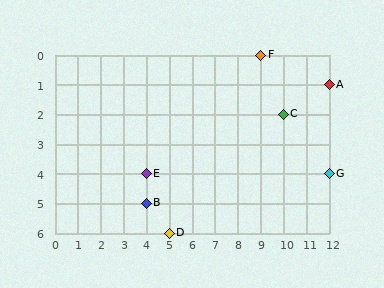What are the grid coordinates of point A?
Point A is at grid coordinates (12, 1).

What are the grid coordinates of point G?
Point G is at grid coordinates (12, 4).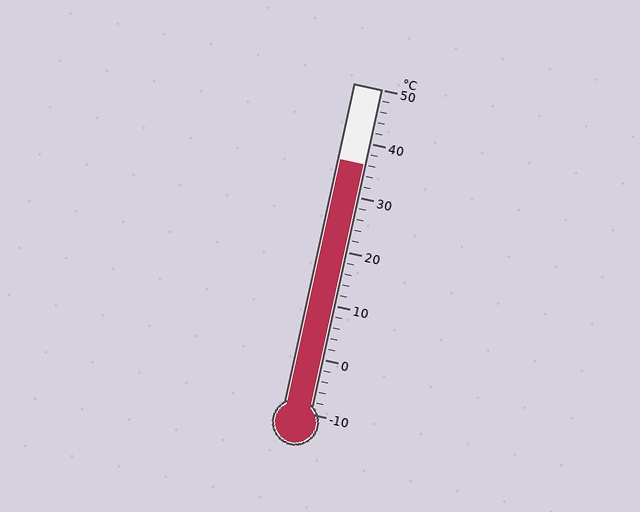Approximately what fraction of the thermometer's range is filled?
The thermometer is filled to approximately 75% of its range.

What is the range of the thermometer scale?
The thermometer scale ranges from -10°C to 50°C.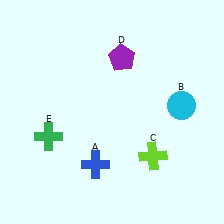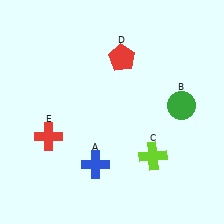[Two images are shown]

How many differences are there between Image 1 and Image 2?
There are 3 differences between the two images.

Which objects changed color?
B changed from cyan to green. D changed from purple to red. E changed from green to red.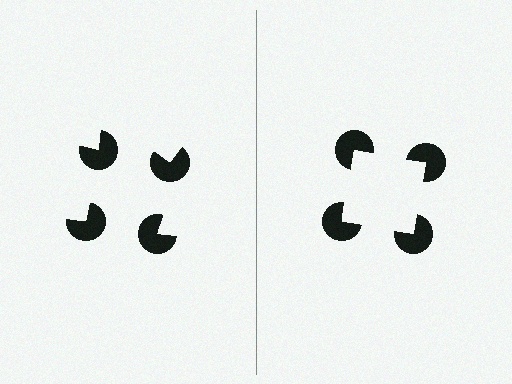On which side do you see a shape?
An illusory square appears on the right side. On the left side the wedge cuts are rotated, so no coherent shape forms.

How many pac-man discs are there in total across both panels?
8 — 4 on each side.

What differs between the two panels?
The pac-man discs are positioned identically on both sides; only the wedge orientations differ. On the right they align to a square; on the left they are misaligned.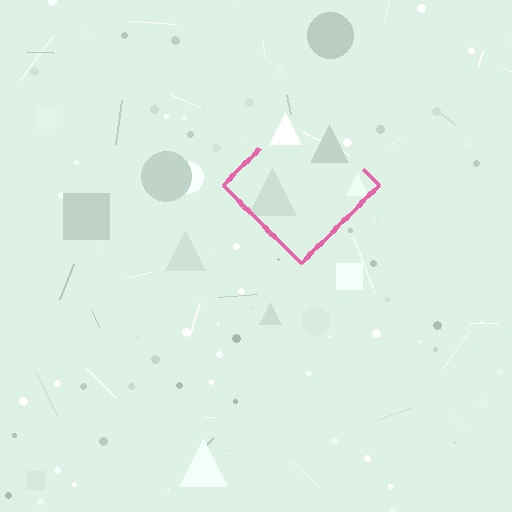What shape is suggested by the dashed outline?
The dashed outline suggests a diamond.